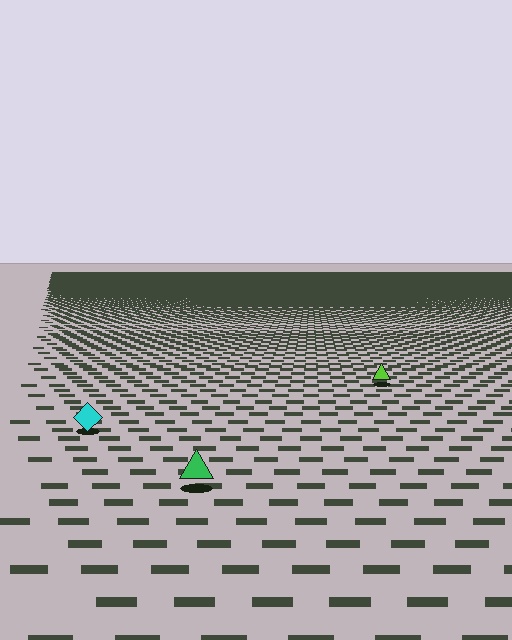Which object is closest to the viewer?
The green triangle is closest. The texture marks near it are larger and more spread out.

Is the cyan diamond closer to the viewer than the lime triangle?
Yes. The cyan diamond is closer — you can tell from the texture gradient: the ground texture is coarser near it.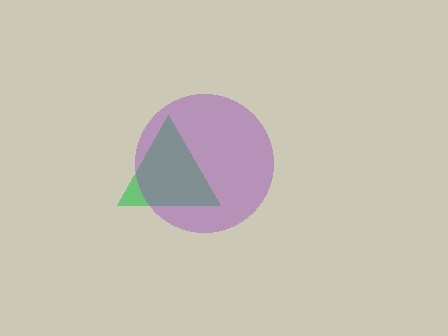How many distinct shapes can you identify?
There are 2 distinct shapes: a green triangle, a purple circle.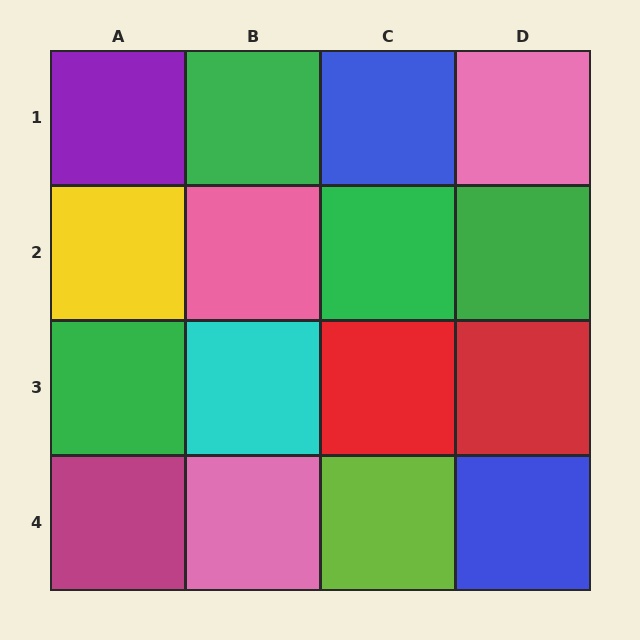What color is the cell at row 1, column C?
Blue.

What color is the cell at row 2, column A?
Yellow.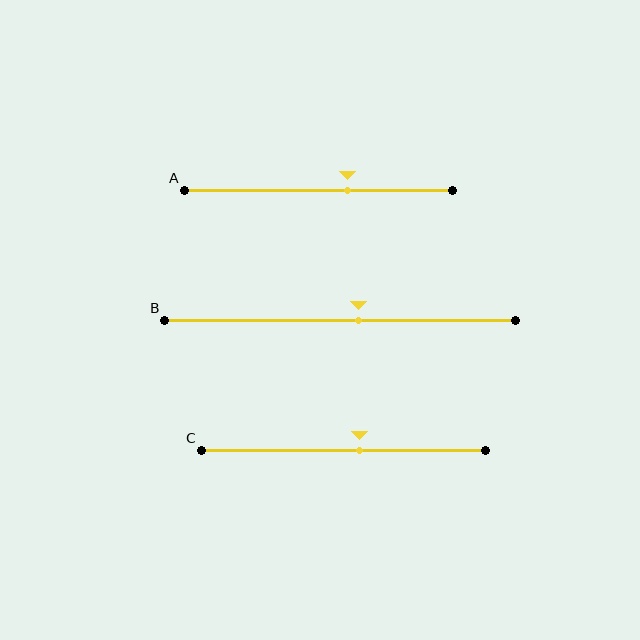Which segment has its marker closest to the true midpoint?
Segment B has its marker closest to the true midpoint.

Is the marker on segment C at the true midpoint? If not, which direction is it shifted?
No, the marker on segment C is shifted to the right by about 6% of the segment length.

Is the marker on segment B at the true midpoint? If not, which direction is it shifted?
No, the marker on segment B is shifted to the right by about 5% of the segment length.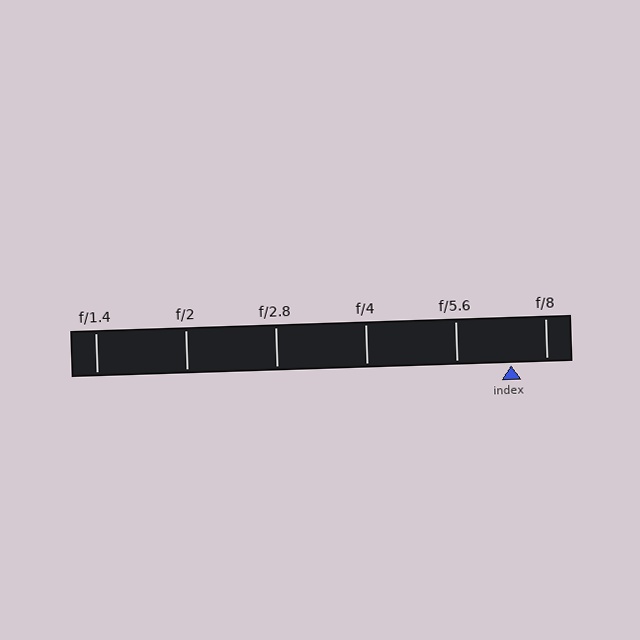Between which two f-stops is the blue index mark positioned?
The index mark is between f/5.6 and f/8.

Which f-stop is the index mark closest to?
The index mark is closest to f/8.